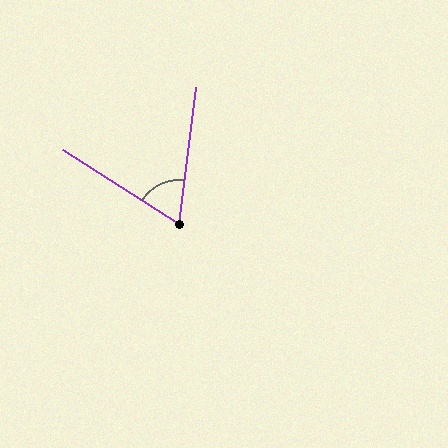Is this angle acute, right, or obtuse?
It is acute.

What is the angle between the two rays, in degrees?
Approximately 65 degrees.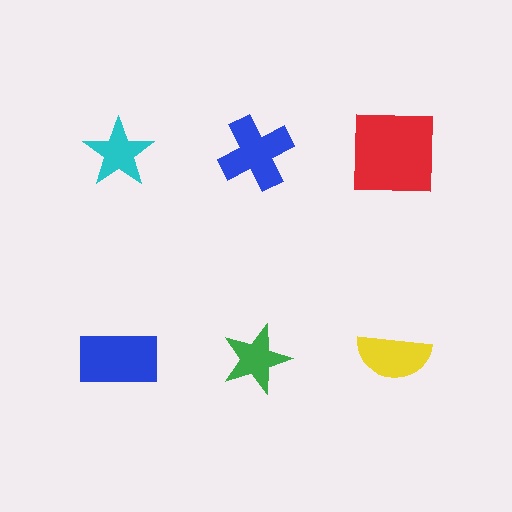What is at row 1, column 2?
A blue cross.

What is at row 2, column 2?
A green star.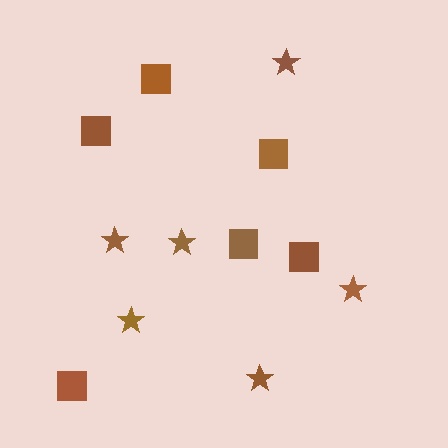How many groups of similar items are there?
There are 2 groups: one group of squares (6) and one group of stars (6).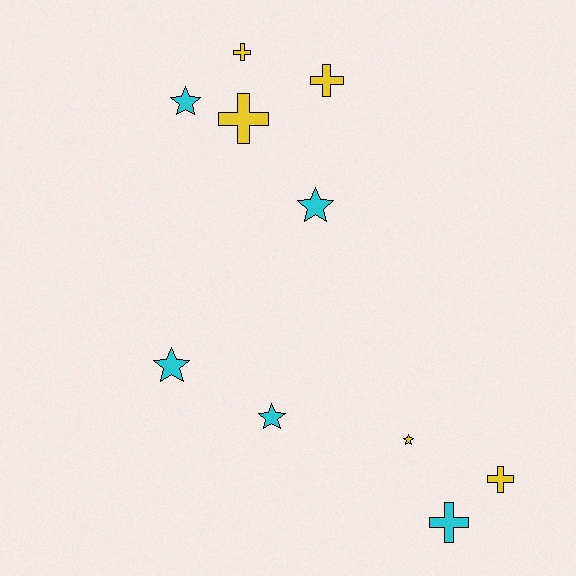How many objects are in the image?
There are 10 objects.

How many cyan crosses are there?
There is 1 cyan cross.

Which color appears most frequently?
Cyan, with 5 objects.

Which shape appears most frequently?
Star, with 5 objects.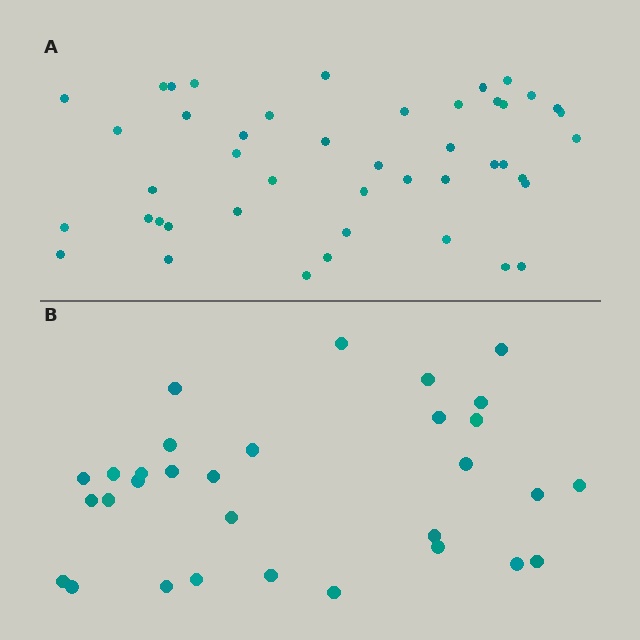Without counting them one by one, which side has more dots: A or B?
Region A (the top region) has more dots.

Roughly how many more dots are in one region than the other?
Region A has approximately 15 more dots than region B.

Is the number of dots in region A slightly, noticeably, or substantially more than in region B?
Region A has substantially more. The ratio is roughly 1.5 to 1.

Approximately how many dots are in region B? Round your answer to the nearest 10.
About 30 dots. (The exact count is 31, which rounds to 30.)